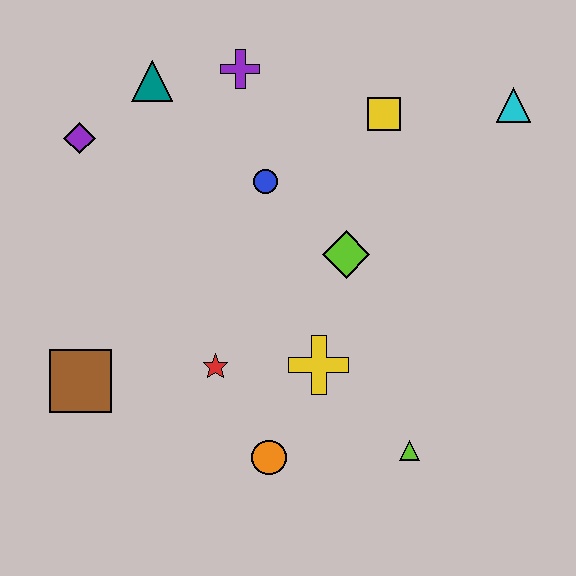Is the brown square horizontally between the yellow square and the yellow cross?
No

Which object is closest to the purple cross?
The teal triangle is closest to the purple cross.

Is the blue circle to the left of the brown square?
No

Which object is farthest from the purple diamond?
The lime triangle is farthest from the purple diamond.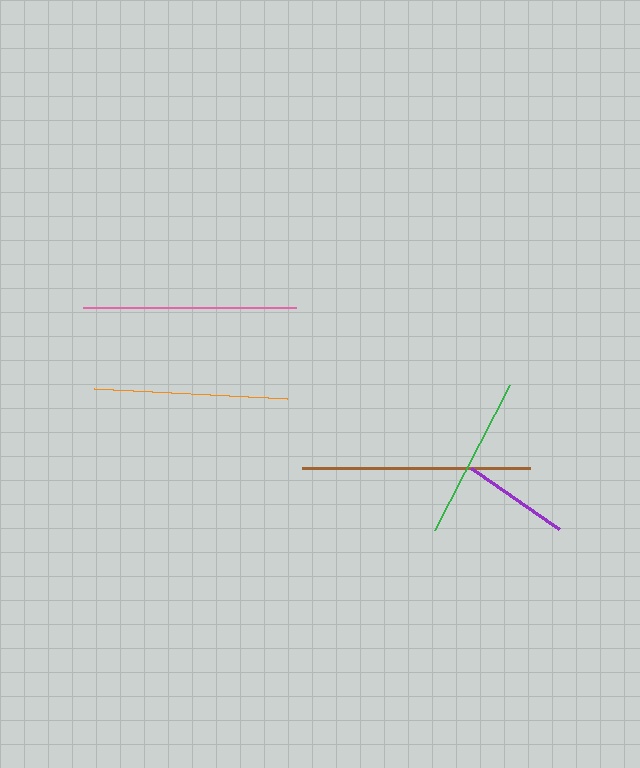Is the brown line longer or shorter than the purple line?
The brown line is longer than the purple line.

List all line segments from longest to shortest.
From longest to shortest: brown, pink, orange, green, purple.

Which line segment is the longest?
The brown line is the longest at approximately 228 pixels.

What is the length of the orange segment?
The orange segment is approximately 194 pixels long.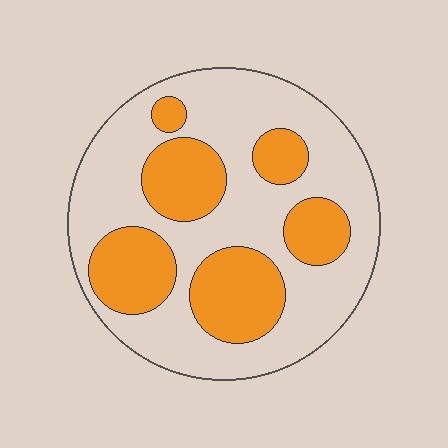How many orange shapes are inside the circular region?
6.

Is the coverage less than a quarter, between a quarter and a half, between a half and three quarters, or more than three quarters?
Between a quarter and a half.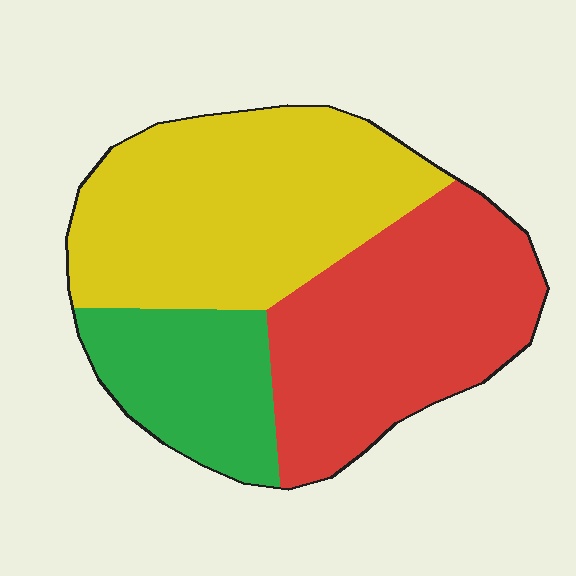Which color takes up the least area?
Green, at roughly 20%.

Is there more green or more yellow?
Yellow.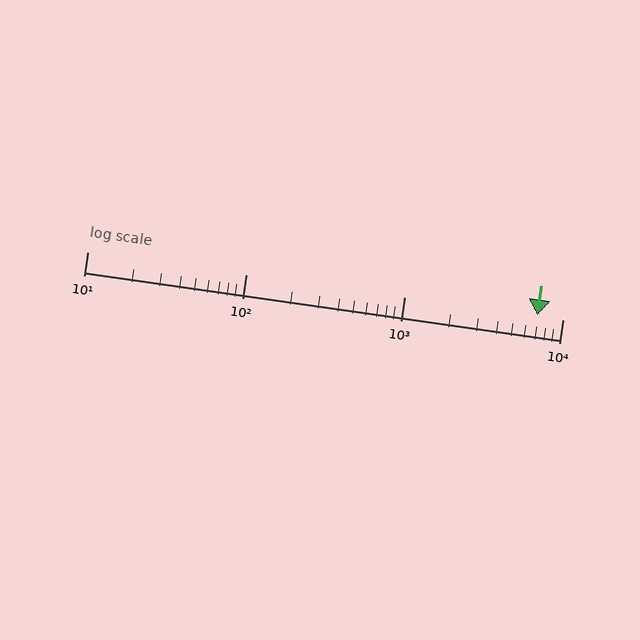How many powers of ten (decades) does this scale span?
The scale spans 3 decades, from 10 to 10000.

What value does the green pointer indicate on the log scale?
The pointer indicates approximately 6900.